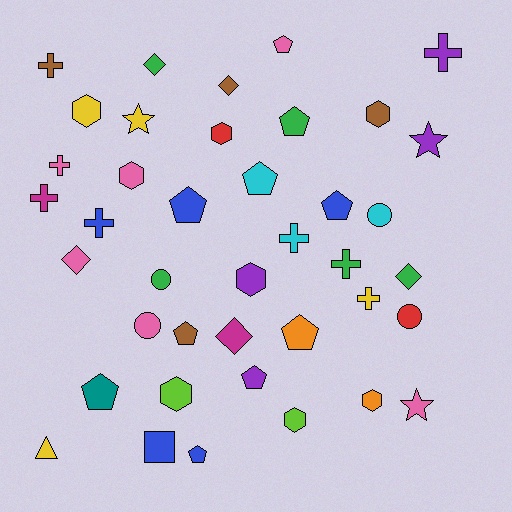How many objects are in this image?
There are 40 objects.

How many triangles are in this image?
There is 1 triangle.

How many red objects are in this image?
There are 2 red objects.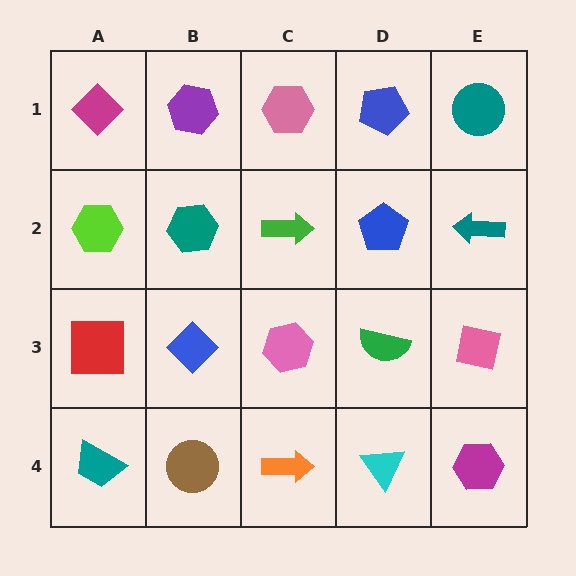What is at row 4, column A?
A teal trapezoid.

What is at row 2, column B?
A teal hexagon.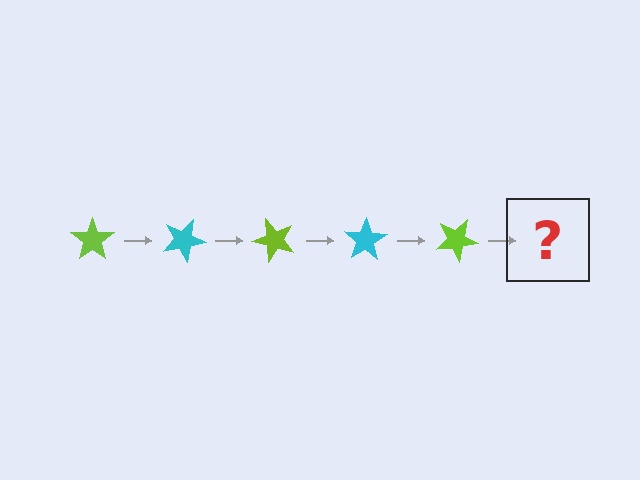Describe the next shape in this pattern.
It should be a cyan star, rotated 125 degrees from the start.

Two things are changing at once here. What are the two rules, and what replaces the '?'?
The two rules are that it rotates 25 degrees each step and the color cycles through lime and cyan. The '?' should be a cyan star, rotated 125 degrees from the start.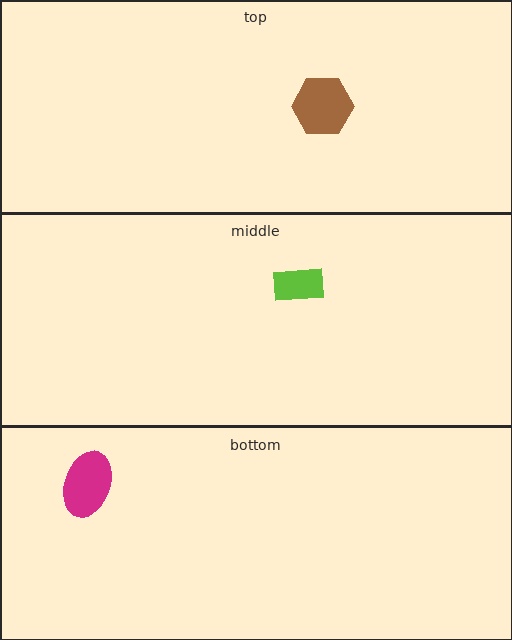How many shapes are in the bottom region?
1.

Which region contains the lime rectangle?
The middle region.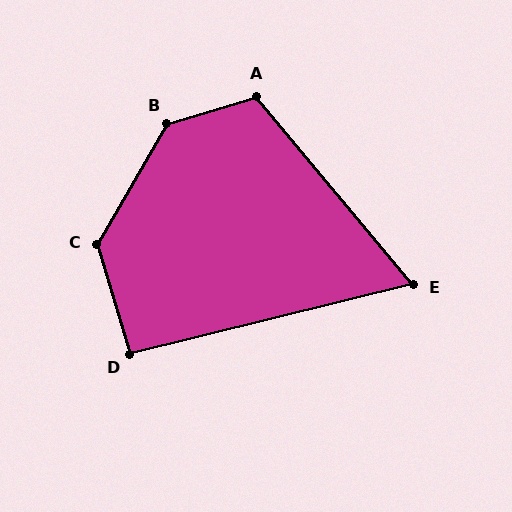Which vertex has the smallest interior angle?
E, at approximately 64 degrees.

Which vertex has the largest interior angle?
B, at approximately 137 degrees.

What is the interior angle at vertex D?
Approximately 93 degrees (approximately right).